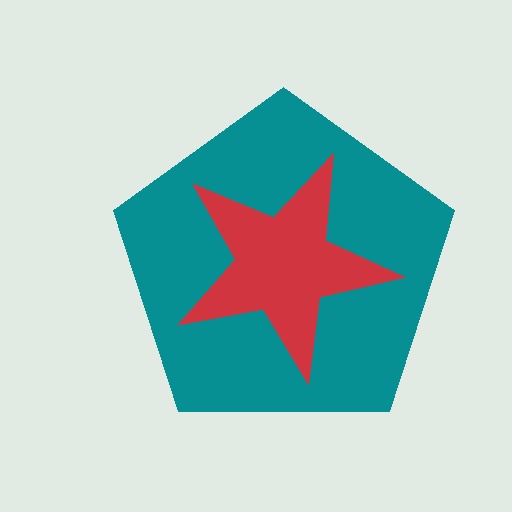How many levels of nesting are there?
2.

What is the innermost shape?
The red star.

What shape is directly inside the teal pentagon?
The red star.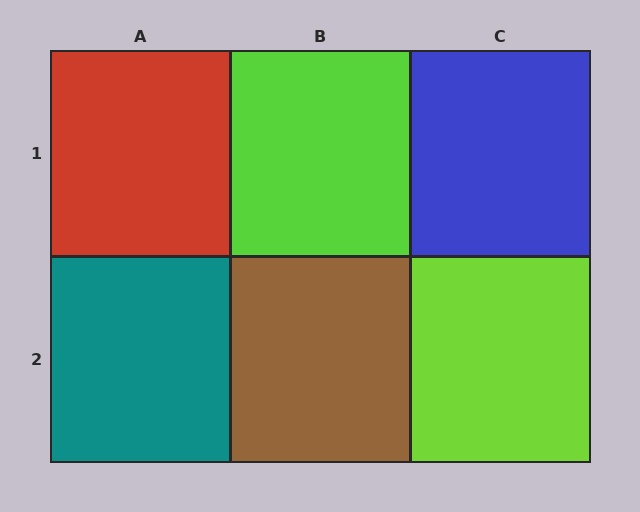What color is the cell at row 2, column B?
Brown.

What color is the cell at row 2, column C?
Lime.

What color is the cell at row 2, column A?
Teal.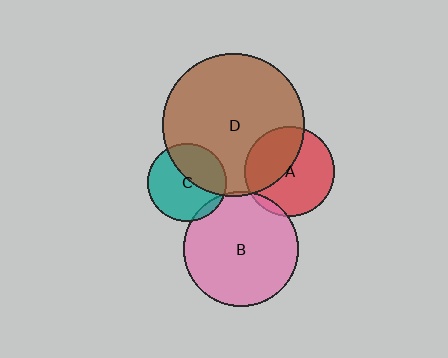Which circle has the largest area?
Circle D (brown).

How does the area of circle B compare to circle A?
Approximately 1.6 times.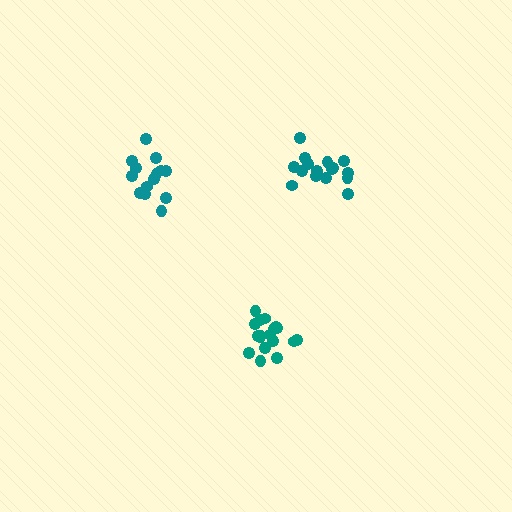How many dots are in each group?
Group 1: 18 dots, Group 2: 14 dots, Group 3: 16 dots (48 total).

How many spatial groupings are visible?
There are 3 spatial groupings.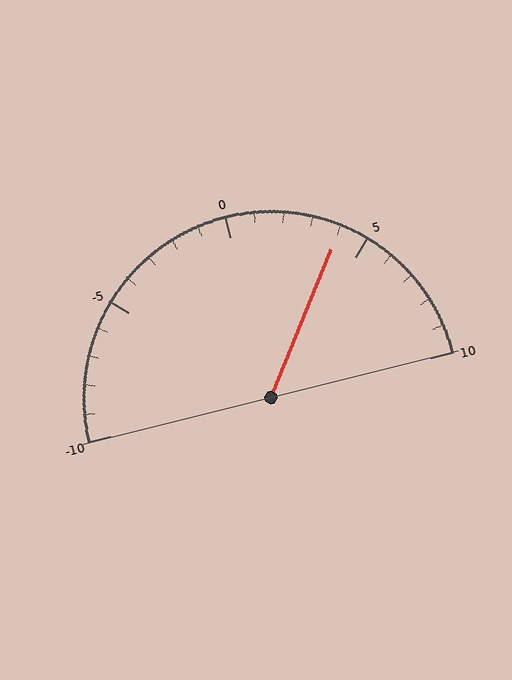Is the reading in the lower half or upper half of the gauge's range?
The reading is in the upper half of the range (-10 to 10).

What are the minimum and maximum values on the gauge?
The gauge ranges from -10 to 10.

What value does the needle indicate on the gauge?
The needle indicates approximately 4.